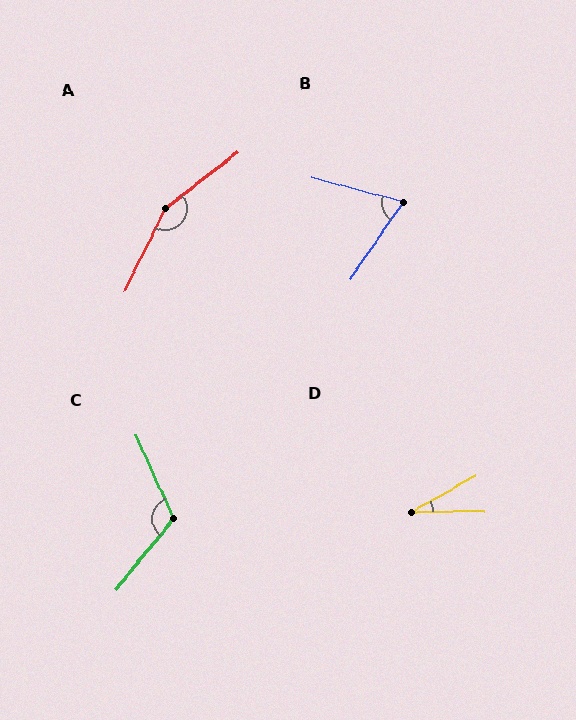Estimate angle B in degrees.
Approximately 70 degrees.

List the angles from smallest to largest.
D (29°), B (70°), C (117°), A (154°).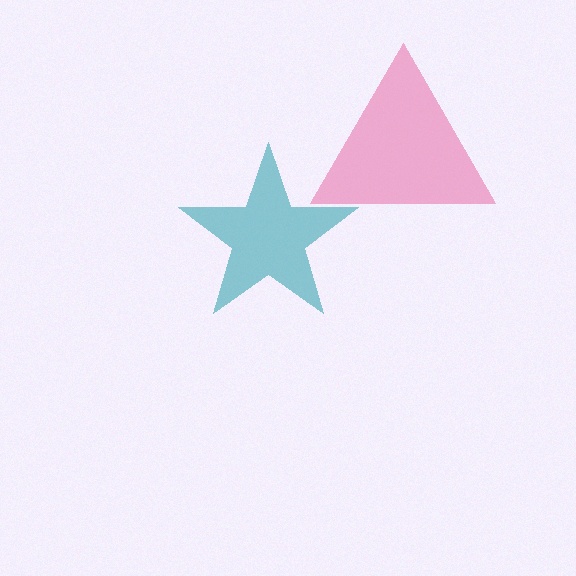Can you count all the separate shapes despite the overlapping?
Yes, there are 2 separate shapes.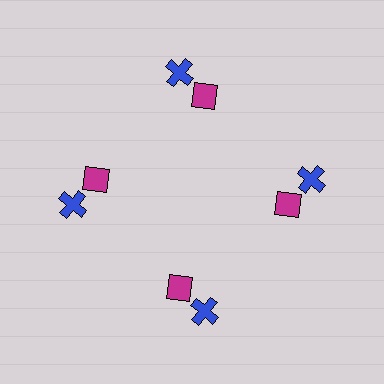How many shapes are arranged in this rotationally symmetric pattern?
There are 8 shapes, arranged in 4 groups of 2.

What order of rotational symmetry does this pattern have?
This pattern has 4-fold rotational symmetry.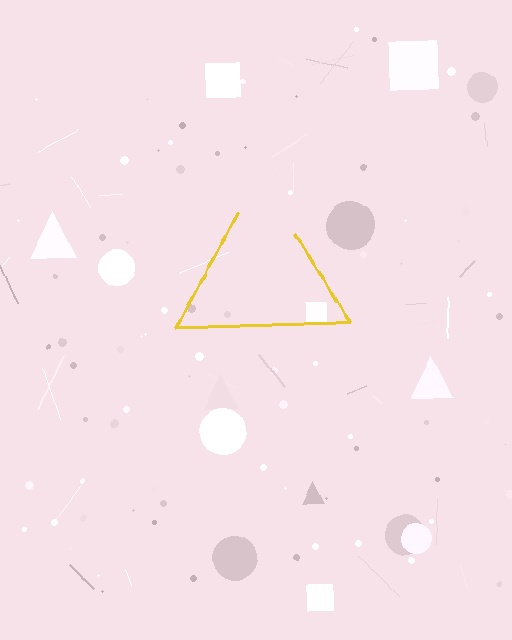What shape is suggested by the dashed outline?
The dashed outline suggests a triangle.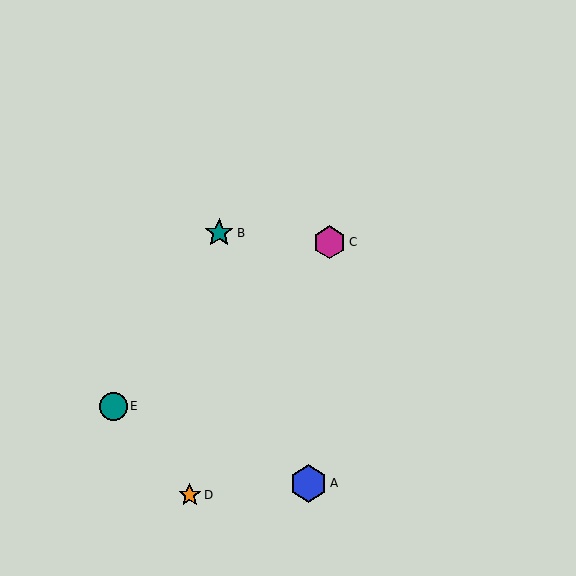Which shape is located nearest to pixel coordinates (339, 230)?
The magenta hexagon (labeled C) at (330, 242) is nearest to that location.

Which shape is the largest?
The blue hexagon (labeled A) is the largest.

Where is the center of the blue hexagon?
The center of the blue hexagon is at (308, 483).